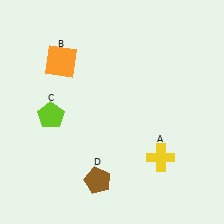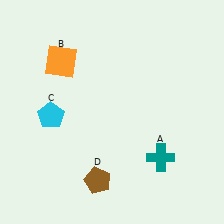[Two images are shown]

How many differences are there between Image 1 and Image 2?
There are 2 differences between the two images.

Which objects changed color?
A changed from yellow to teal. C changed from lime to cyan.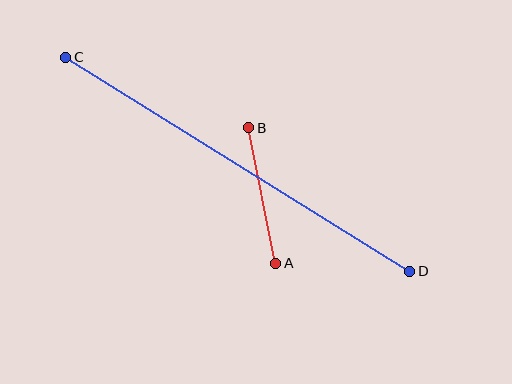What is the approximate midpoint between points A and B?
The midpoint is at approximately (262, 195) pixels.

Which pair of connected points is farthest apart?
Points C and D are farthest apart.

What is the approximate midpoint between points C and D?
The midpoint is at approximately (238, 164) pixels.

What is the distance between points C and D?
The distance is approximately 405 pixels.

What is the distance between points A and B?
The distance is approximately 138 pixels.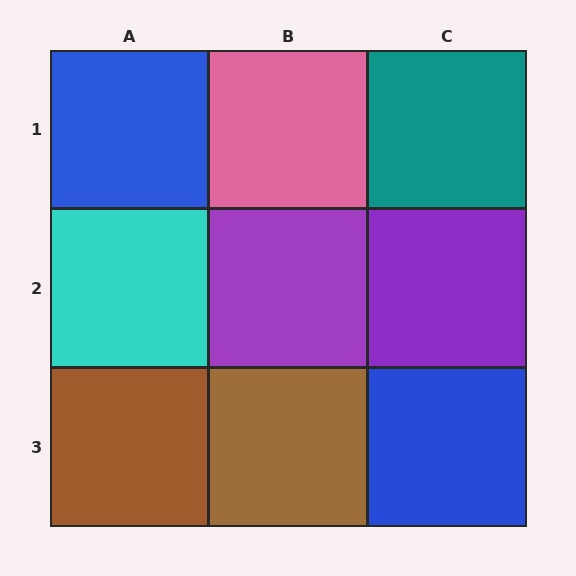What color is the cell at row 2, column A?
Cyan.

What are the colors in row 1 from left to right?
Blue, pink, teal.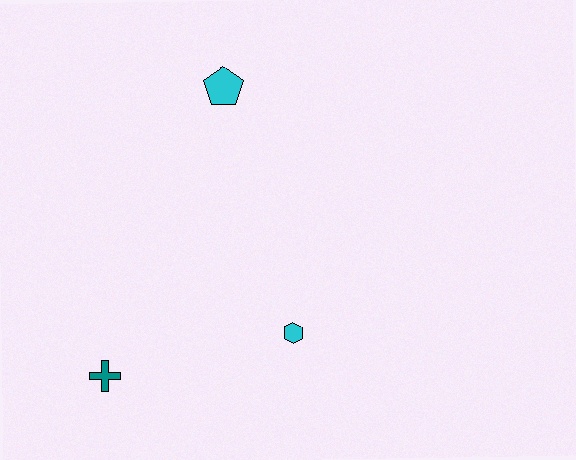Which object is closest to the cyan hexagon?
The teal cross is closest to the cyan hexagon.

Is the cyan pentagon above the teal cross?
Yes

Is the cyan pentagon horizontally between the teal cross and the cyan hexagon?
Yes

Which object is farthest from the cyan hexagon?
The cyan pentagon is farthest from the cyan hexagon.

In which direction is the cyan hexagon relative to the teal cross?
The cyan hexagon is to the right of the teal cross.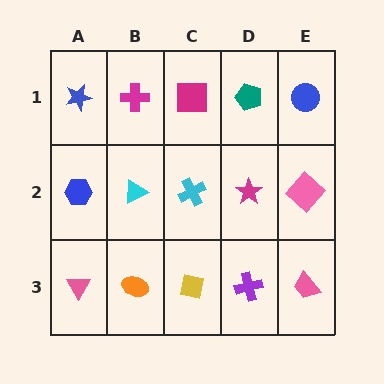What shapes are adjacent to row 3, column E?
A pink diamond (row 2, column E), a purple cross (row 3, column D).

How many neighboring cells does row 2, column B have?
4.